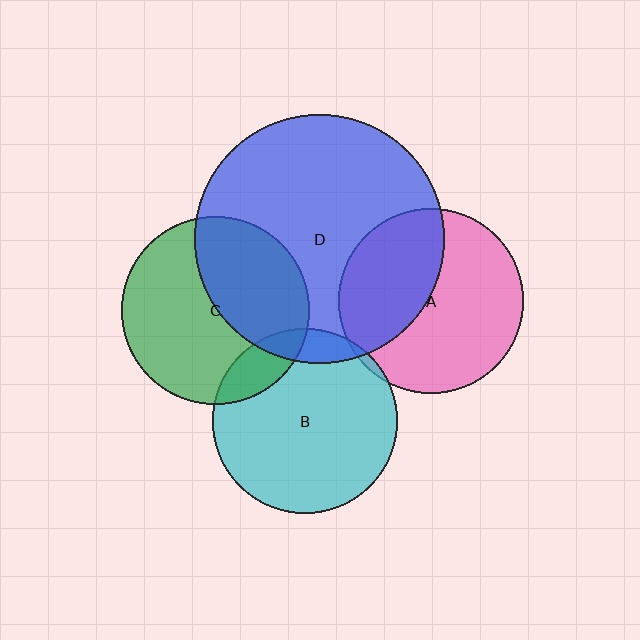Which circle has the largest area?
Circle D (blue).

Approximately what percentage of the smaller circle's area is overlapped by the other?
Approximately 10%.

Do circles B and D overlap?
Yes.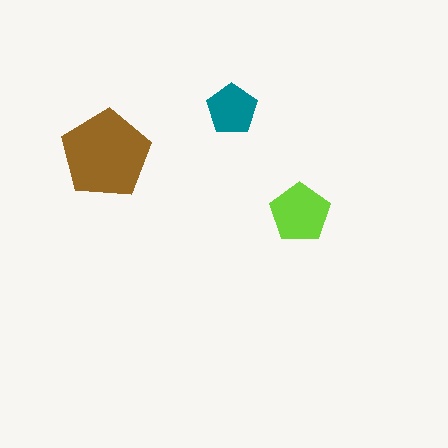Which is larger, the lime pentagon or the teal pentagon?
The lime one.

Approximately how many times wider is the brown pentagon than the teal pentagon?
About 2 times wider.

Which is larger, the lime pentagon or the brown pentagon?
The brown one.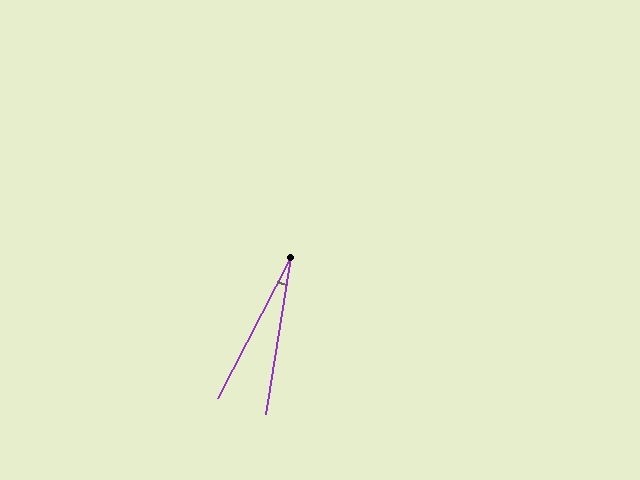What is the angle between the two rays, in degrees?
Approximately 18 degrees.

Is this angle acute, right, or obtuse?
It is acute.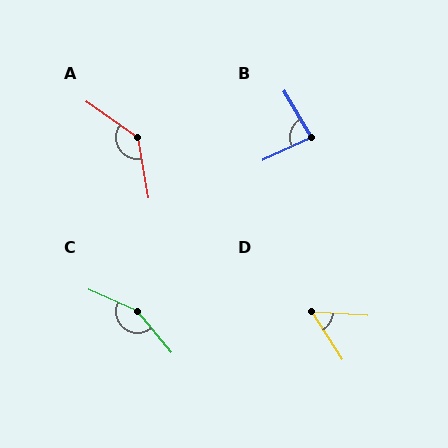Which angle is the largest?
C, at approximately 154 degrees.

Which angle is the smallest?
D, at approximately 53 degrees.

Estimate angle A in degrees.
Approximately 136 degrees.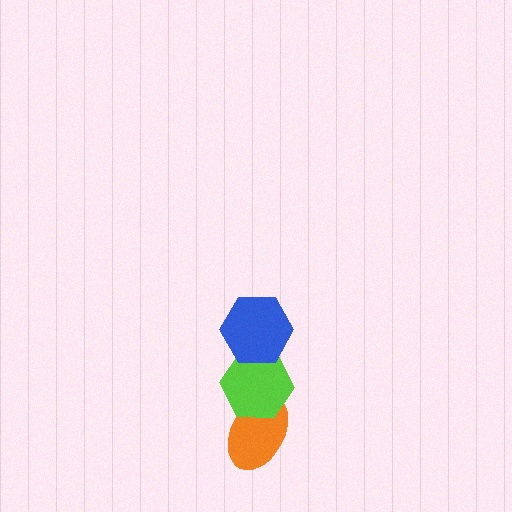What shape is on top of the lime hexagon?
The blue hexagon is on top of the lime hexagon.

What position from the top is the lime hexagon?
The lime hexagon is 2nd from the top.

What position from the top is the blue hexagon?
The blue hexagon is 1st from the top.